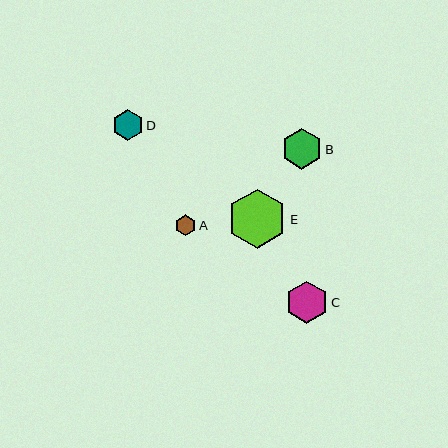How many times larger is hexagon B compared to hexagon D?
Hexagon B is approximately 1.3 times the size of hexagon D.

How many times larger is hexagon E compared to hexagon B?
Hexagon E is approximately 1.5 times the size of hexagon B.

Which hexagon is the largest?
Hexagon E is the largest with a size of approximately 59 pixels.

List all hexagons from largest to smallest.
From largest to smallest: E, C, B, D, A.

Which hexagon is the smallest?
Hexagon A is the smallest with a size of approximately 21 pixels.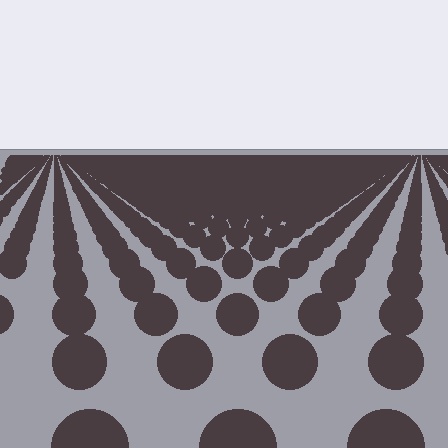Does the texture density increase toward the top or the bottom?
Density increases toward the top.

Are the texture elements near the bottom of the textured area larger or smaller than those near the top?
Larger. Near the bottom, elements are closer to the viewer and appear at a bigger on-screen size.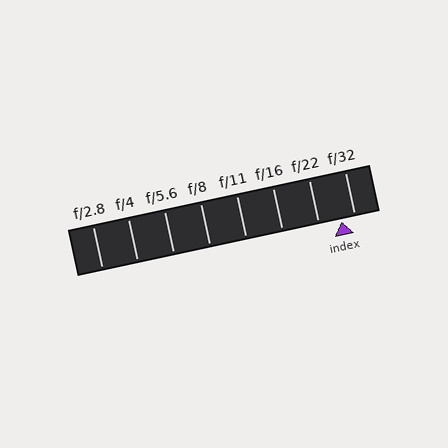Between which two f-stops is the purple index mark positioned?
The index mark is between f/22 and f/32.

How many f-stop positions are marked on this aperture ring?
There are 8 f-stop positions marked.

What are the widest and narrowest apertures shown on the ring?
The widest aperture shown is f/2.8 and the narrowest is f/32.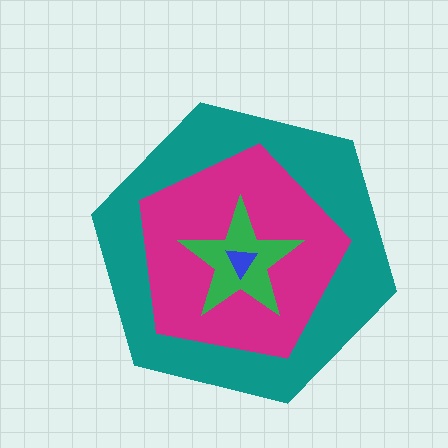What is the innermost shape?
The blue triangle.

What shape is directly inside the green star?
The blue triangle.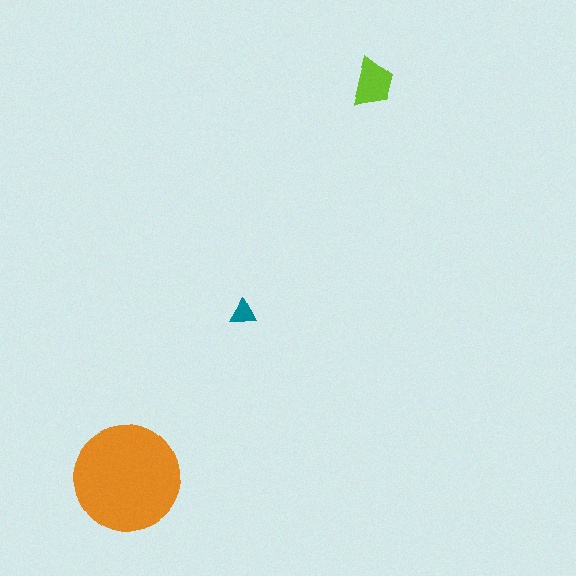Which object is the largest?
The orange circle.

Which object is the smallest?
The teal triangle.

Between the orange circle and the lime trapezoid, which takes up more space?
The orange circle.